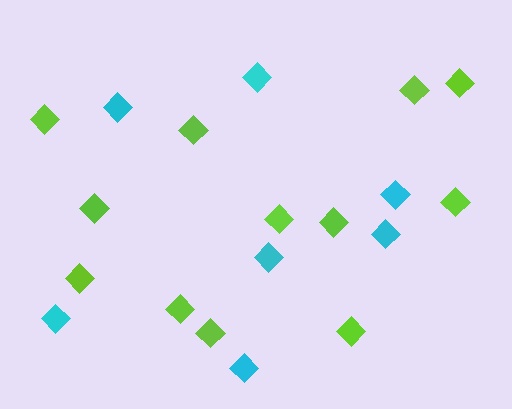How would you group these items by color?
There are 2 groups: one group of lime diamonds (12) and one group of cyan diamonds (7).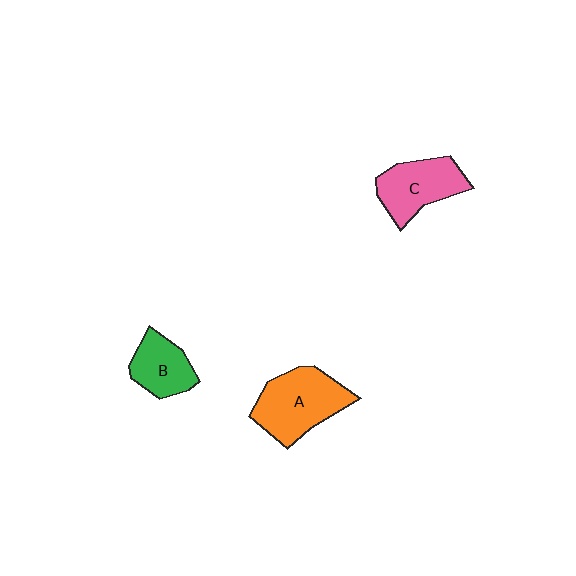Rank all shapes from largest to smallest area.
From largest to smallest: A (orange), C (pink), B (green).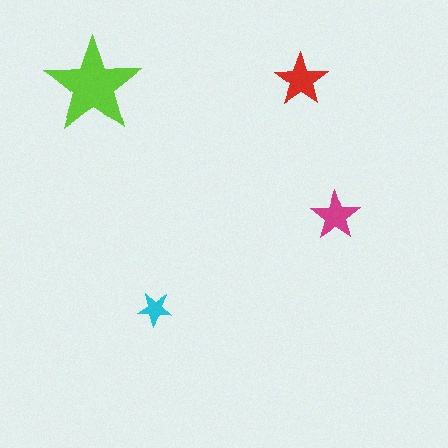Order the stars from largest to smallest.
the lime one, the red one, the magenta one, the cyan one.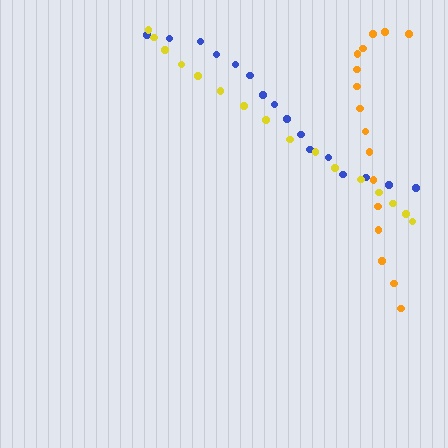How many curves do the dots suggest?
There are 3 distinct paths.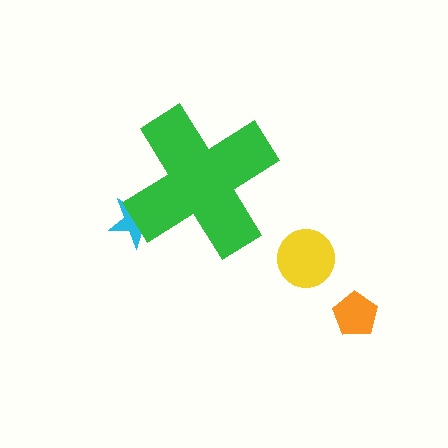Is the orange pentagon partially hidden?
No, the orange pentagon is fully visible.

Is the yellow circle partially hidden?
No, the yellow circle is fully visible.